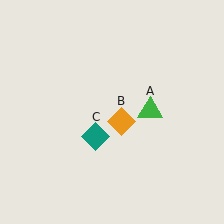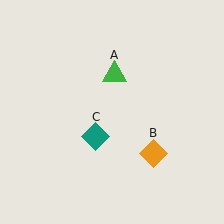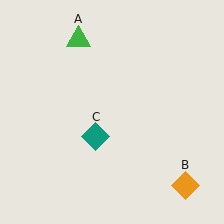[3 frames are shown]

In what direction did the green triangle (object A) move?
The green triangle (object A) moved up and to the left.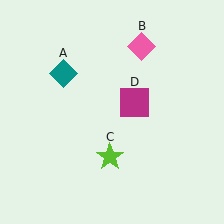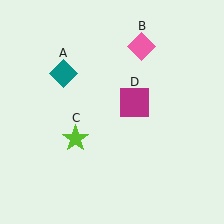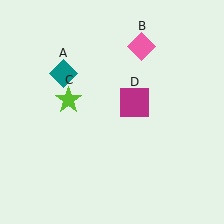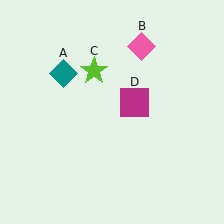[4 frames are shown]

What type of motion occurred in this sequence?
The lime star (object C) rotated clockwise around the center of the scene.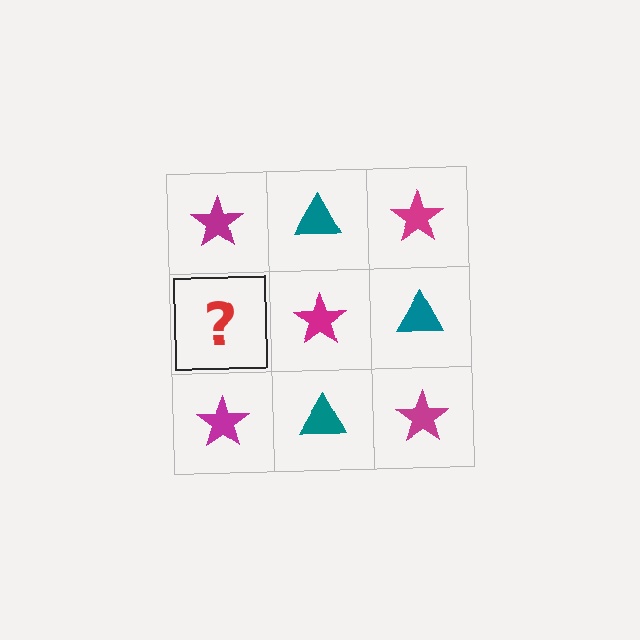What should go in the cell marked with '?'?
The missing cell should contain a teal triangle.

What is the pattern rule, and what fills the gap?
The rule is that it alternates magenta star and teal triangle in a checkerboard pattern. The gap should be filled with a teal triangle.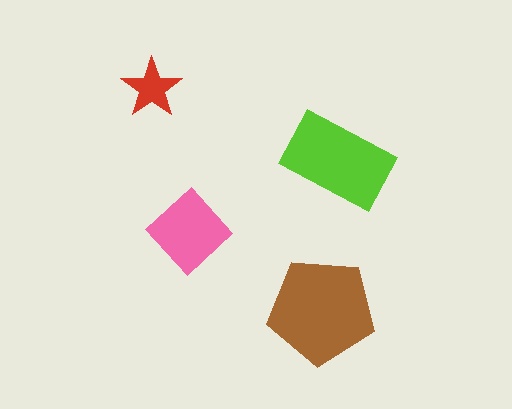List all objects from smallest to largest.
The red star, the pink diamond, the lime rectangle, the brown pentagon.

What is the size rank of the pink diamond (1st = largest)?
3rd.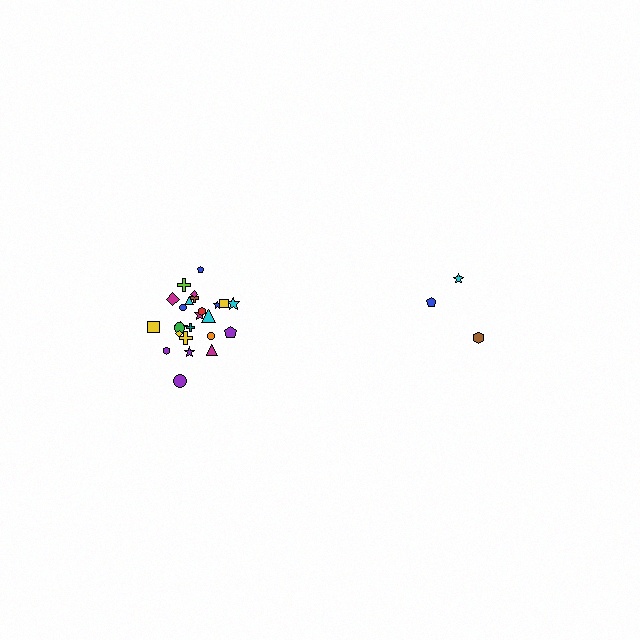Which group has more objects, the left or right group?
The left group.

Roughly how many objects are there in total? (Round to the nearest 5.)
Roughly 30 objects in total.